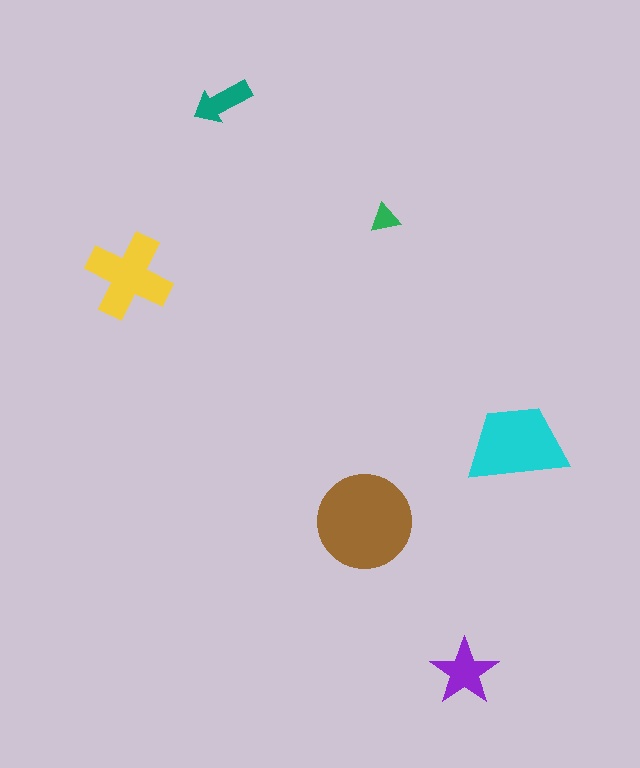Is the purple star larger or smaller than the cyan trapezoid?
Smaller.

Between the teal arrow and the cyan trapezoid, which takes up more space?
The cyan trapezoid.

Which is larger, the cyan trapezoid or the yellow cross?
The cyan trapezoid.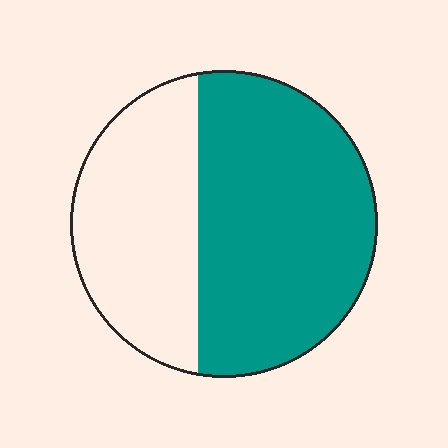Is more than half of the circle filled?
Yes.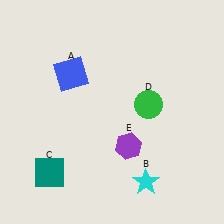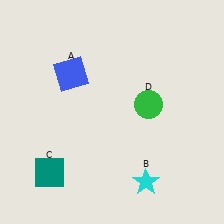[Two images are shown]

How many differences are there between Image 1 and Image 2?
There is 1 difference between the two images.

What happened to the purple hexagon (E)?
The purple hexagon (E) was removed in Image 2. It was in the bottom-right area of Image 1.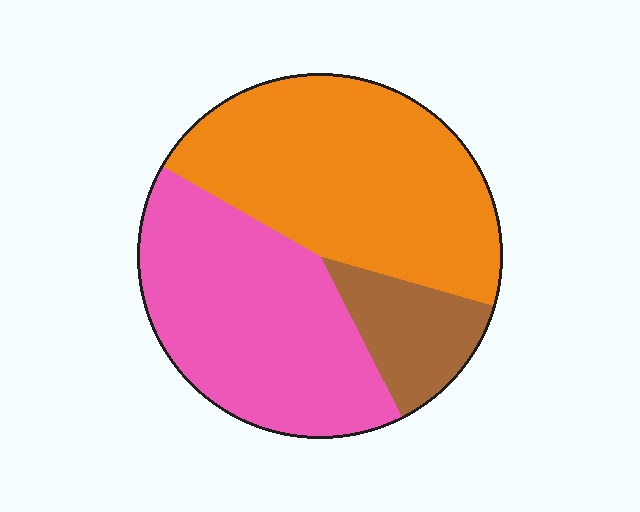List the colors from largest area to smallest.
From largest to smallest: orange, pink, brown.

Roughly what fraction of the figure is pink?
Pink covers roughly 40% of the figure.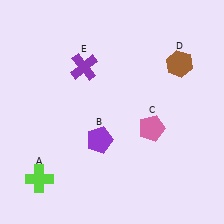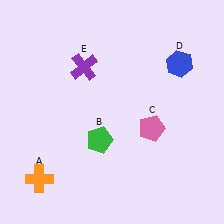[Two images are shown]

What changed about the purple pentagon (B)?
In Image 1, B is purple. In Image 2, it changed to green.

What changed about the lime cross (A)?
In Image 1, A is lime. In Image 2, it changed to orange.